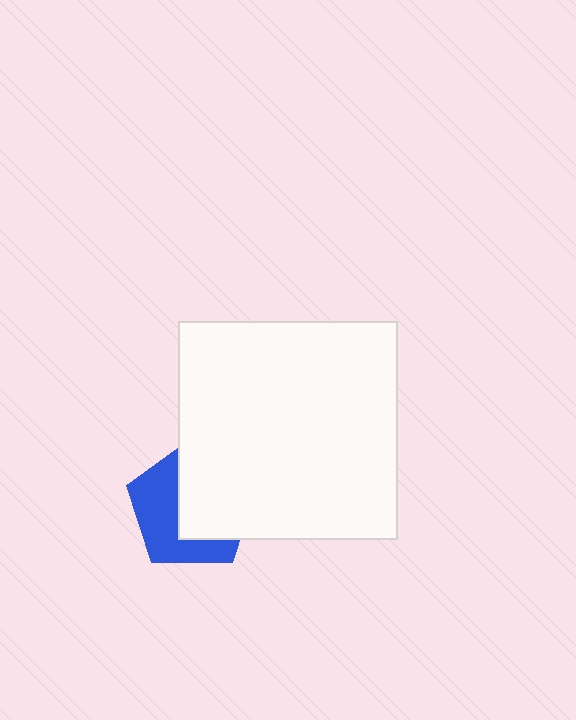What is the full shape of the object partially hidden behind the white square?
The partially hidden object is a blue pentagon.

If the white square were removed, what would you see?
You would see the complete blue pentagon.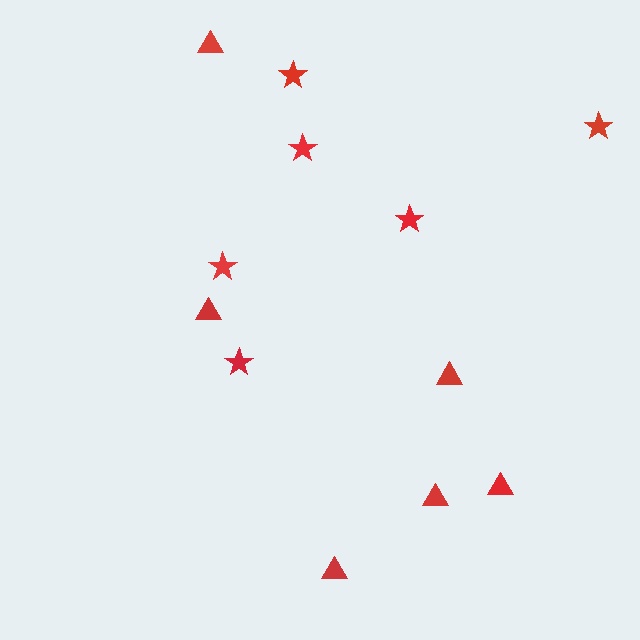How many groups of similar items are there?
There are 2 groups: one group of triangles (6) and one group of stars (6).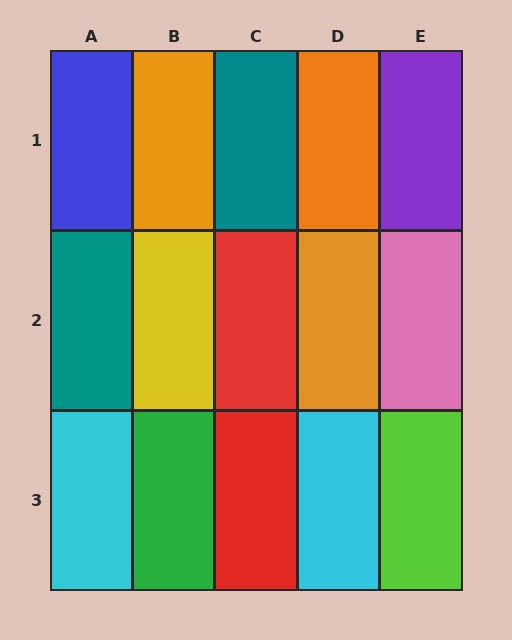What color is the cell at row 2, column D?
Orange.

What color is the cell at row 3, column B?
Green.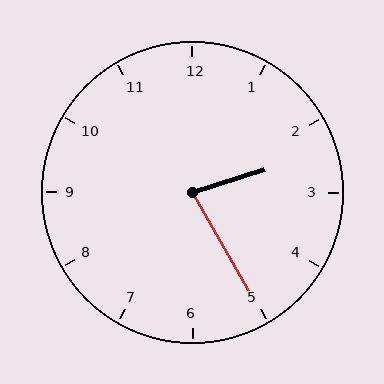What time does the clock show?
2:25.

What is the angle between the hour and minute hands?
Approximately 78 degrees.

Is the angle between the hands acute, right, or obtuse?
It is acute.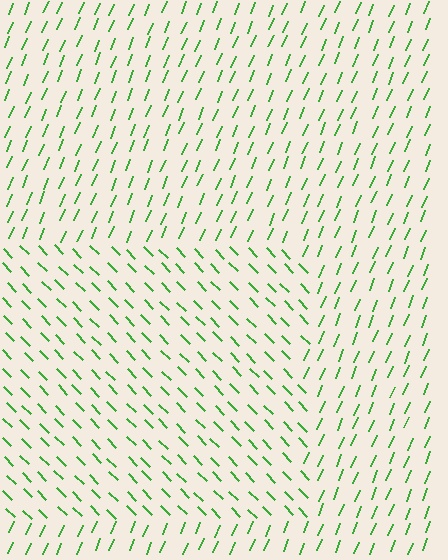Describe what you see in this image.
The image is filled with small green line segments. A rectangle region in the image has lines oriented differently from the surrounding lines, creating a visible texture boundary.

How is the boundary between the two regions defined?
The boundary is defined purely by a change in line orientation (approximately 66 degrees difference). All lines are the same color and thickness.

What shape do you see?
I see a rectangle.